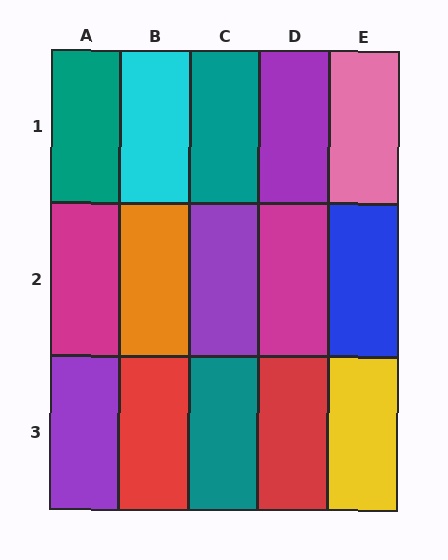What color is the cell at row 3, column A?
Purple.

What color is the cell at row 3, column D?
Red.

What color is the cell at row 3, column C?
Teal.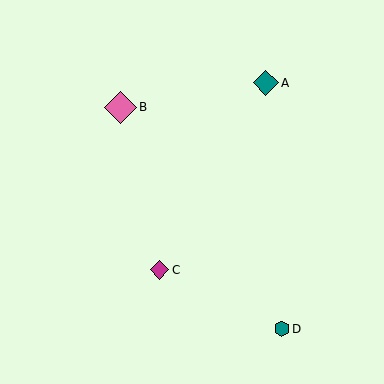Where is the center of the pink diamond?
The center of the pink diamond is at (120, 107).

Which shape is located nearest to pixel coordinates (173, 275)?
The magenta diamond (labeled C) at (160, 270) is nearest to that location.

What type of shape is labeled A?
Shape A is a teal diamond.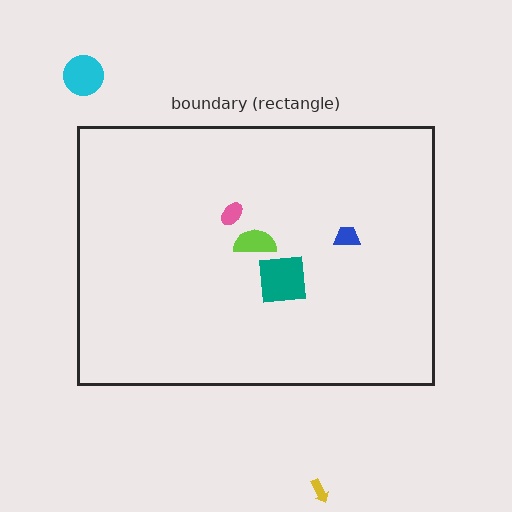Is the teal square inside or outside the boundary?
Inside.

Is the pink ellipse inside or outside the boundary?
Inside.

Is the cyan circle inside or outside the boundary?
Outside.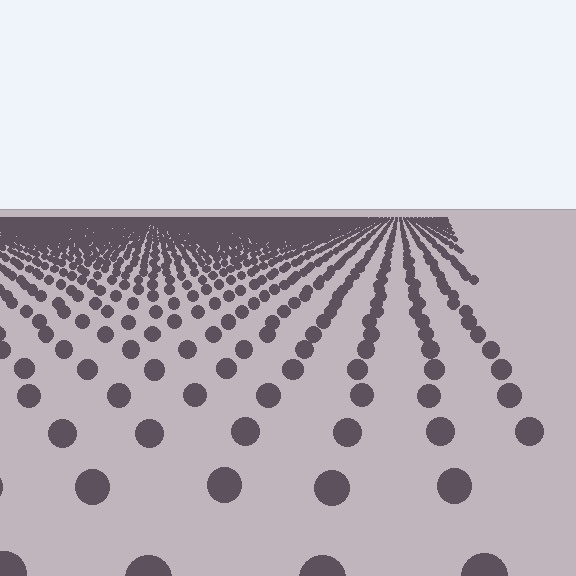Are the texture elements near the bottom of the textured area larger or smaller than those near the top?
Larger. Near the bottom, elements are closer to the viewer and appear at a bigger on-screen size.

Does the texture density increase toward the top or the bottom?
Density increases toward the top.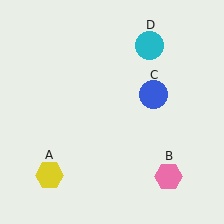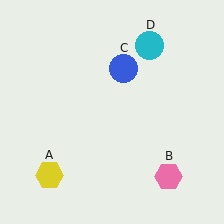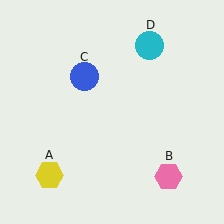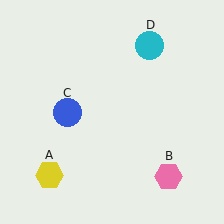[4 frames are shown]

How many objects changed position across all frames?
1 object changed position: blue circle (object C).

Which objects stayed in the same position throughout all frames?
Yellow hexagon (object A) and pink hexagon (object B) and cyan circle (object D) remained stationary.